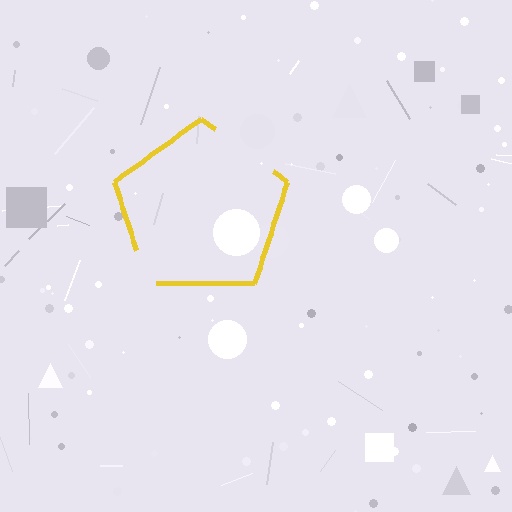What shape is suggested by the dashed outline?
The dashed outline suggests a pentagon.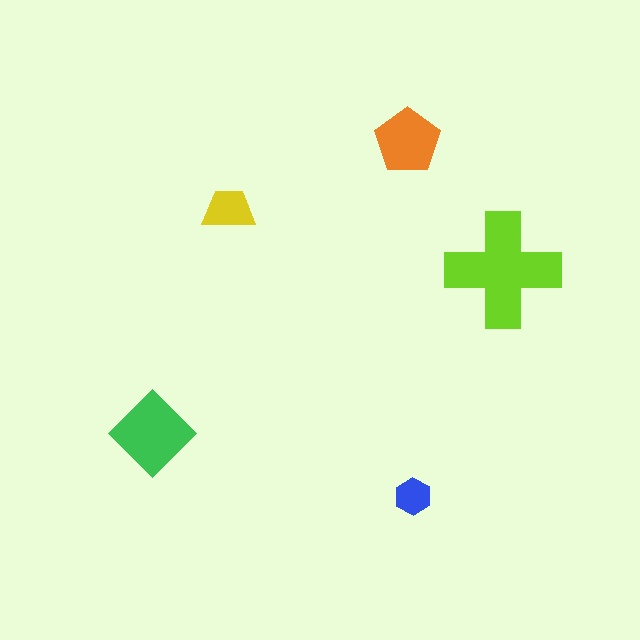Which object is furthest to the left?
The green diamond is leftmost.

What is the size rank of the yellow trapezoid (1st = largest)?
4th.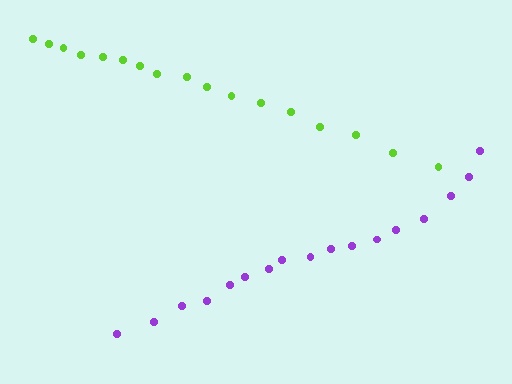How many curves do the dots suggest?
There are 2 distinct paths.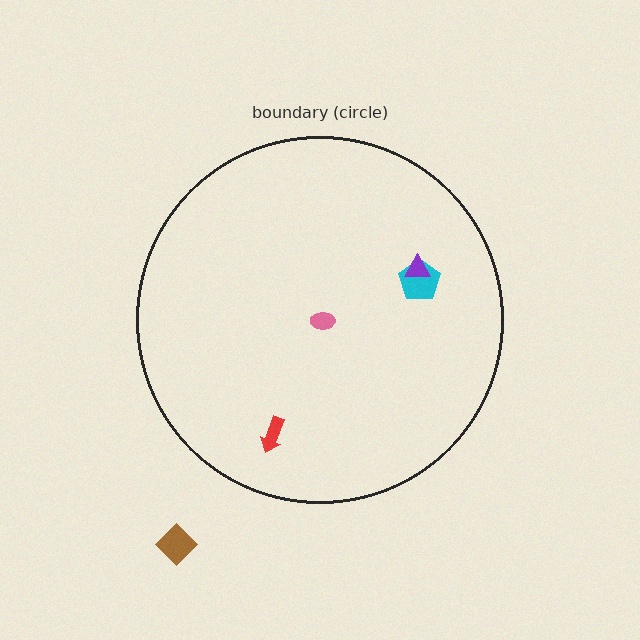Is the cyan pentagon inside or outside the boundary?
Inside.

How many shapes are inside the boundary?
4 inside, 1 outside.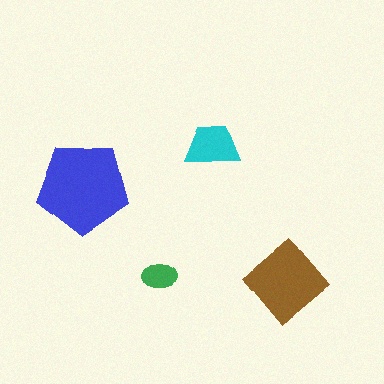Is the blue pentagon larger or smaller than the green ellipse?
Larger.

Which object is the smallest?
The green ellipse.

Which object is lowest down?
The brown diamond is bottommost.